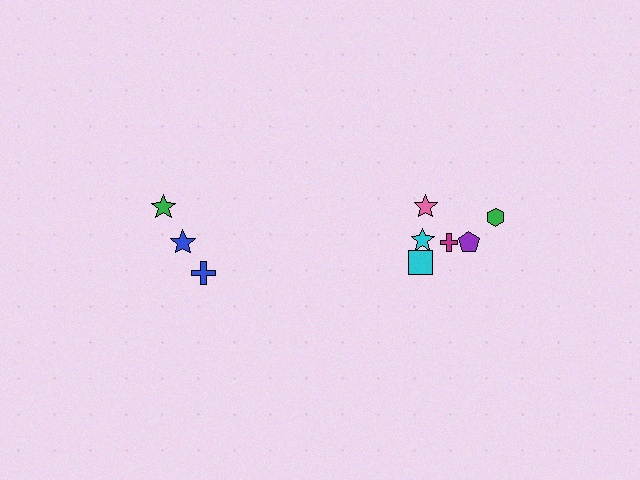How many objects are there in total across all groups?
There are 9 objects.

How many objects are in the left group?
There are 3 objects.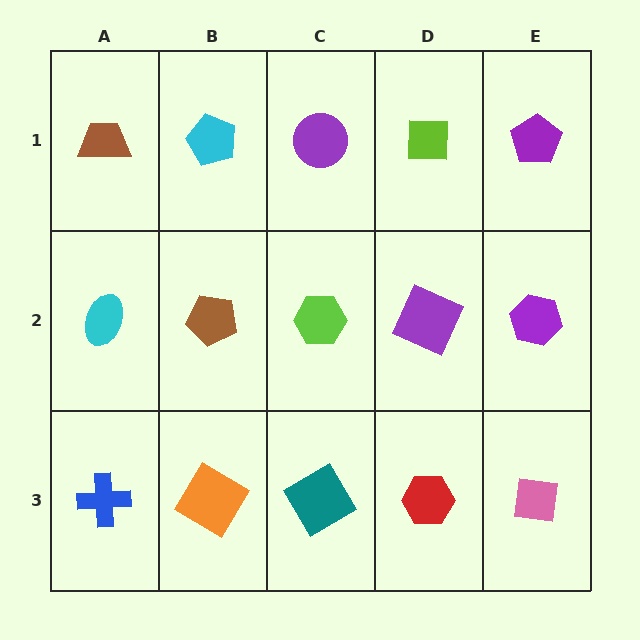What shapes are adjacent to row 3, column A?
A cyan ellipse (row 2, column A), an orange diamond (row 3, column B).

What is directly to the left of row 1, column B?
A brown trapezoid.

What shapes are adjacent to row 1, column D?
A purple square (row 2, column D), a purple circle (row 1, column C), a purple pentagon (row 1, column E).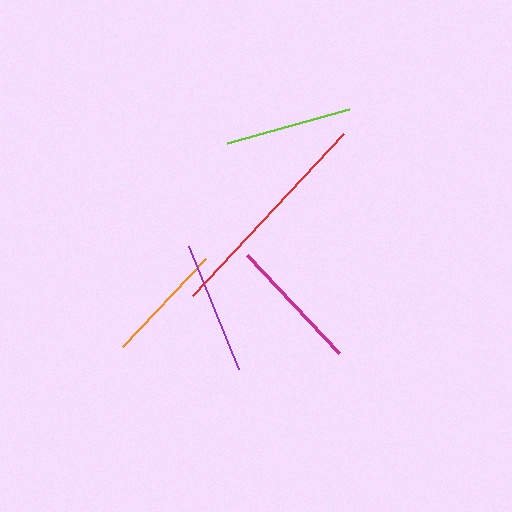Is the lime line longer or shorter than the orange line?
The lime line is longer than the orange line.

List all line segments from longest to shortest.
From longest to shortest: red, magenta, purple, lime, orange.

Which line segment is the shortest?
The orange line is the shortest at approximately 121 pixels.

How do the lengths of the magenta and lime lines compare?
The magenta and lime lines are approximately the same length.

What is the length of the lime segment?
The lime segment is approximately 127 pixels long.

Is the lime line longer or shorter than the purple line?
The purple line is longer than the lime line.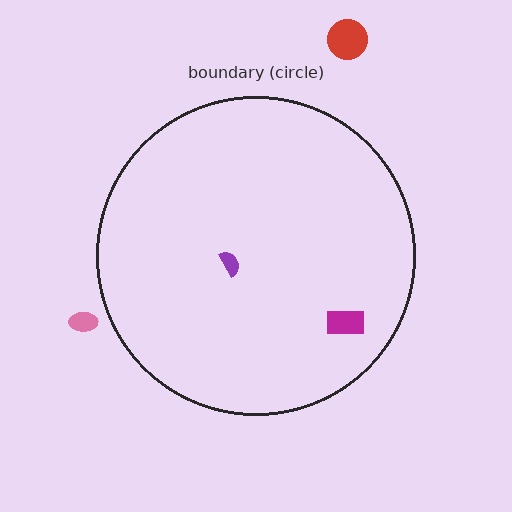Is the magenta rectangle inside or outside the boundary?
Inside.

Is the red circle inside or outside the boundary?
Outside.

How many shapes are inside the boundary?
2 inside, 2 outside.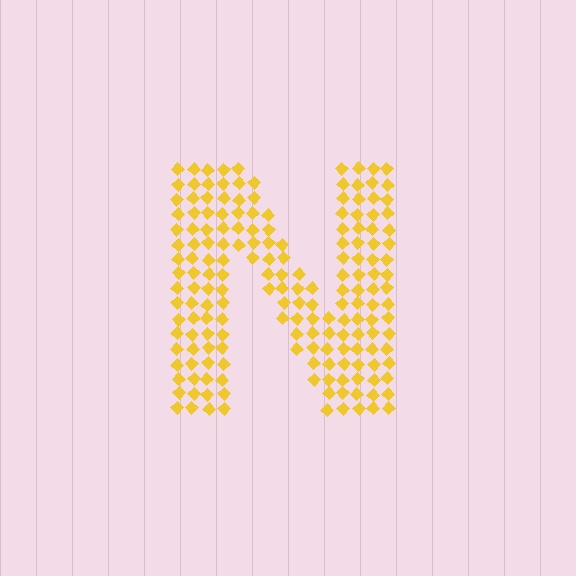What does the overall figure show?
The overall figure shows the letter N.